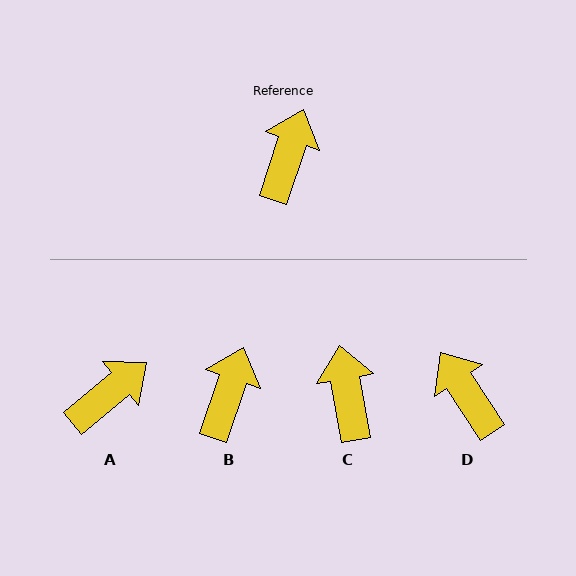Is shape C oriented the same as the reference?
No, it is off by about 29 degrees.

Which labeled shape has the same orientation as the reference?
B.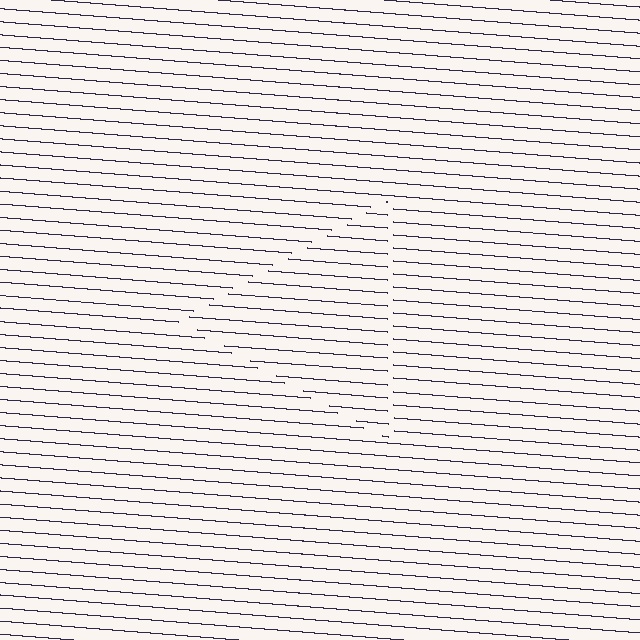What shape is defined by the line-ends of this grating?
An illusory triangle. The interior of the shape contains the same grating, shifted by half a period — the contour is defined by the phase discontinuity where line-ends from the inner and outer gratings abut.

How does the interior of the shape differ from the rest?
The interior of the shape contains the same grating, shifted by half a period — the contour is defined by the phase discontinuity where line-ends from the inner and outer gratings abut.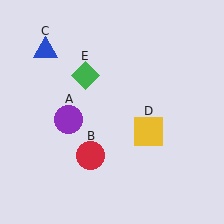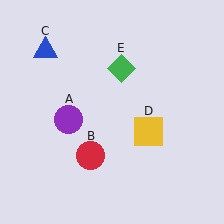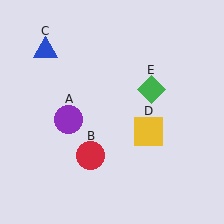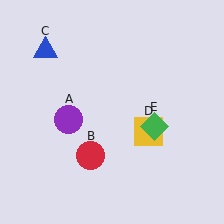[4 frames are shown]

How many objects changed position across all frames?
1 object changed position: green diamond (object E).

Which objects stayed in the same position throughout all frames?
Purple circle (object A) and red circle (object B) and blue triangle (object C) and yellow square (object D) remained stationary.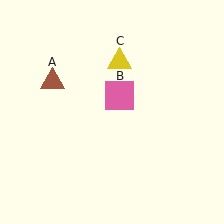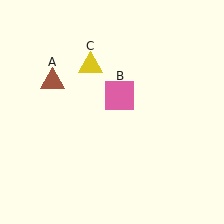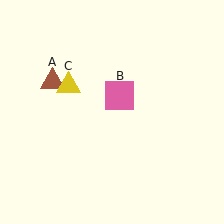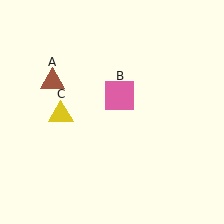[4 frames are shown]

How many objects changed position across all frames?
1 object changed position: yellow triangle (object C).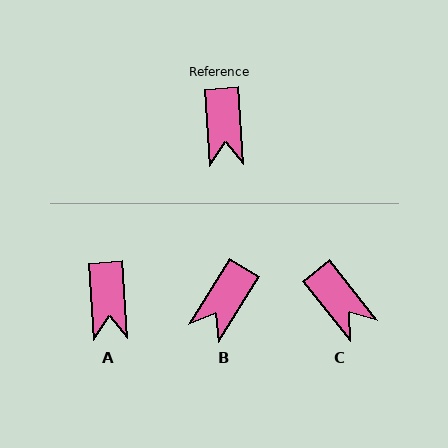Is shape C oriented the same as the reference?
No, it is off by about 35 degrees.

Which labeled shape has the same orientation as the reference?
A.